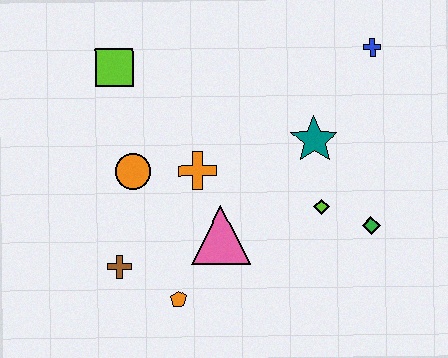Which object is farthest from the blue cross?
The brown cross is farthest from the blue cross.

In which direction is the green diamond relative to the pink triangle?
The green diamond is to the right of the pink triangle.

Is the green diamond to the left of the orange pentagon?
No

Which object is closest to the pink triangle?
The orange cross is closest to the pink triangle.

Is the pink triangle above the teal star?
No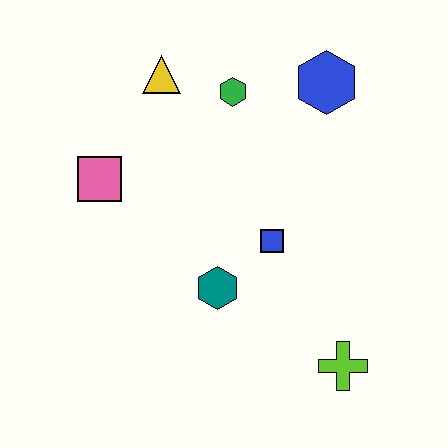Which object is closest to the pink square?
The yellow triangle is closest to the pink square.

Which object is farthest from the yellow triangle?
The lime cross is farthest from the yellow triangle.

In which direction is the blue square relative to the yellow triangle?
The blue square is below the yellow triangle.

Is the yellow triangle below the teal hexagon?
No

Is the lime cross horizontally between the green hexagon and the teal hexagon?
No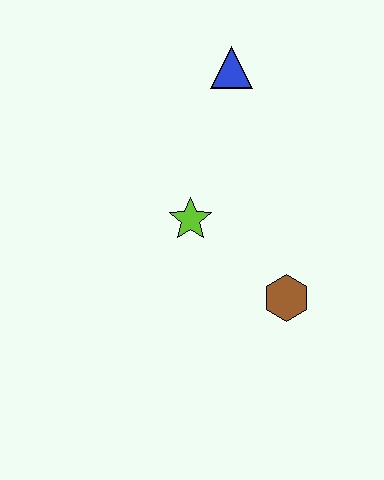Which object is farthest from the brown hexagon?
The blue triangle is farthest from the brown hexagon.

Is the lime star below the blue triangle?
Yes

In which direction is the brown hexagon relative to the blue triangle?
The brown hexagon is below the blue triangle.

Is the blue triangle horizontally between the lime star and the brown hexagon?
Yes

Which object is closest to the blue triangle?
The lime star is closest to the blue triangle.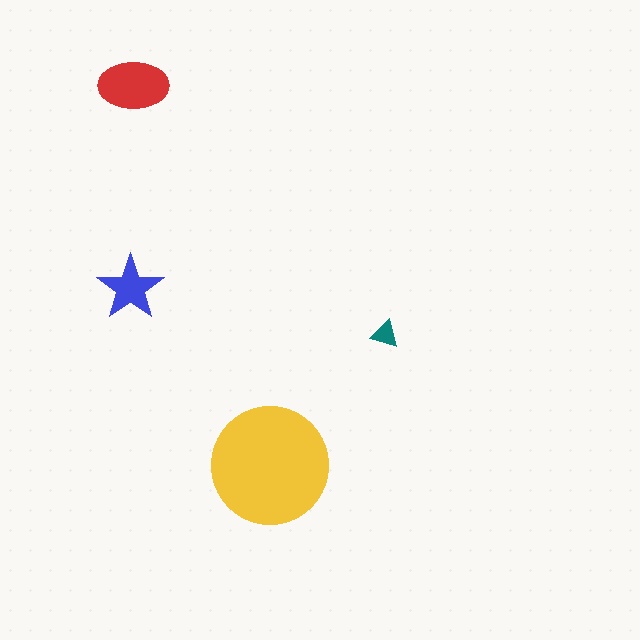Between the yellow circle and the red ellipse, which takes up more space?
The yellow circle.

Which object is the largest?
The yellow circle.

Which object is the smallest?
The teal triangle.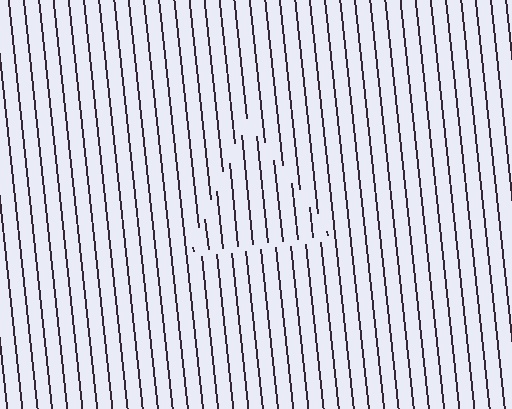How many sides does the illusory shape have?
3 sides — the line-ends trace a triangle.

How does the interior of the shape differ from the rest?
The interior of the shape contains the same grating, shifted by half a period — the contour is defined by the phase discontinuity where line-ends from the inner and outer gratings abut.